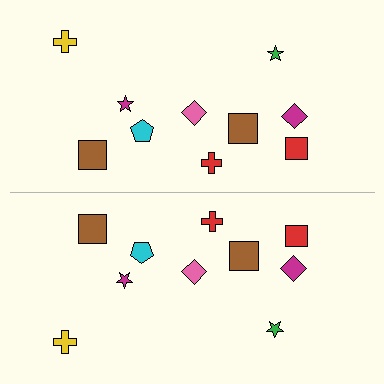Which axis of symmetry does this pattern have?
The pattern has a horizontal axis of symmetry running through the center of the image.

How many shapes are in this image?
There are 20 shapes in this image.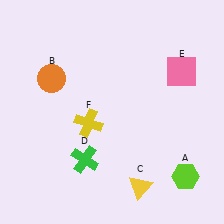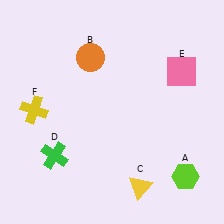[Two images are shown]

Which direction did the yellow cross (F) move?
The yellow cross (F) moved left.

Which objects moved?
The objects that moved are: the orange circle (B), the green cross (D), the yellow cross (F).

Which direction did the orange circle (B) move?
The orange circle (B) moved right.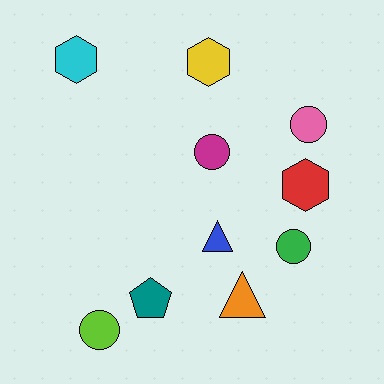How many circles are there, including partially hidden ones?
There are 4 circles.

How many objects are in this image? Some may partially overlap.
There are 10 objects.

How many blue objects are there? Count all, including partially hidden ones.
There is 1 blue object.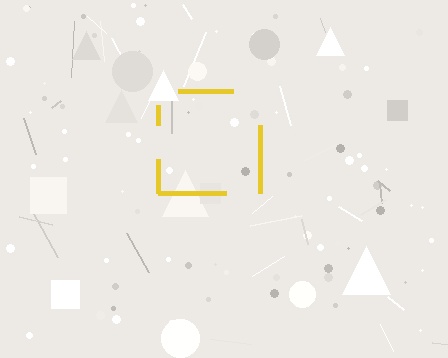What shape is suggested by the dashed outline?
The dashed outline suggests a square.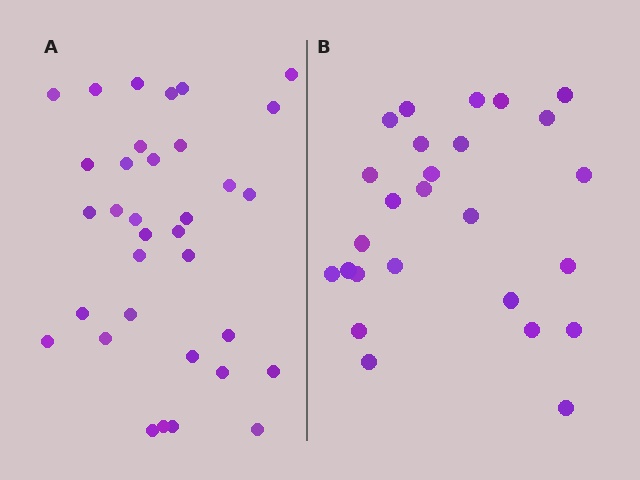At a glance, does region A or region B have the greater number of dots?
Region A (the left region) has more dots.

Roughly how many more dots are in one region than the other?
Region A has roughly 8 or so more dots than region B.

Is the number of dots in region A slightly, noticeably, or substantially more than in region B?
Region A has noticeably more, but not dramatically so. The ratio is roughly 1.3 to 1.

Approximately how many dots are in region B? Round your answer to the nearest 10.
About 30 dots. (The exact count is 26, which rounds to 30.)